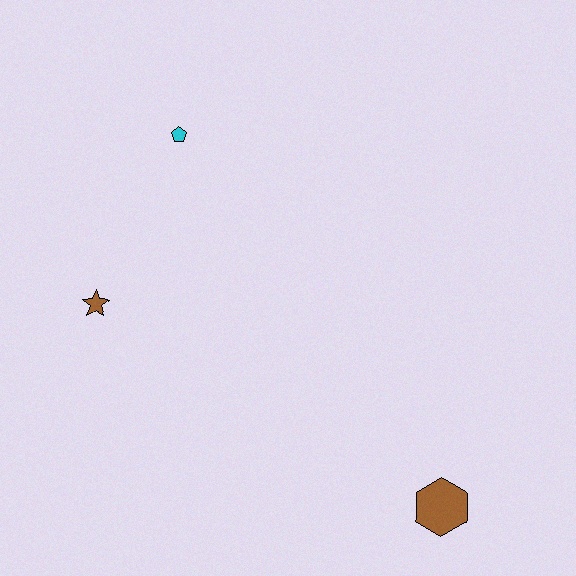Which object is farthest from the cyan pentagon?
The brown hexagon is farthest from the cyan pentagon.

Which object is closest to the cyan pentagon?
The brown star is closest to the cyan pentagon.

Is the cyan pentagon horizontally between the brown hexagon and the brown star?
Yes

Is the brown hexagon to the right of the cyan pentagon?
Yes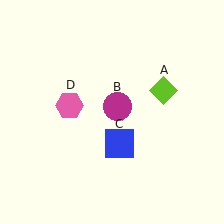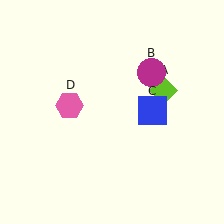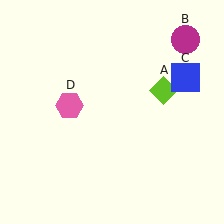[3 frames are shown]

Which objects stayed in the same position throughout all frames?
Lime diamond (object A) and pink hexagon (object D) remained stationary.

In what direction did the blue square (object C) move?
The blue square (object C) moved up and to the right.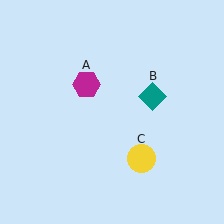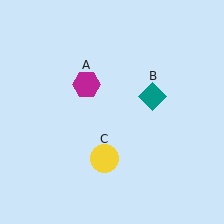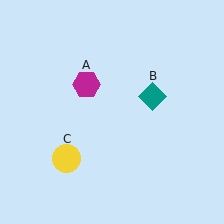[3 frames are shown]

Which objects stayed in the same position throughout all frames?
Magenta hexagon (object A) and teal diamond (object B) remained stationary.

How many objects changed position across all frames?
1 object changed position: yellow circle (object C).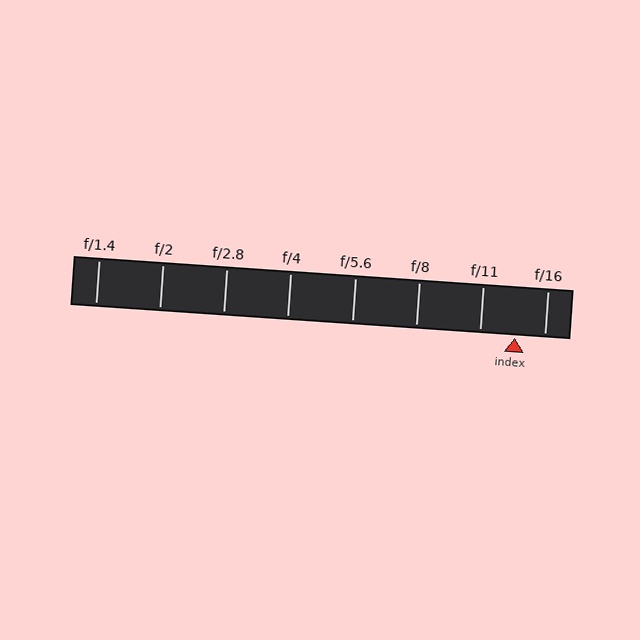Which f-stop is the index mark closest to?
The index mark is closest to f/16.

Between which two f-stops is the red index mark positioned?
The index mark is between f/11 and f/16.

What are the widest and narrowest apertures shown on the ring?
The widest aperture shown is f/1.4 and the narrowest is f/16.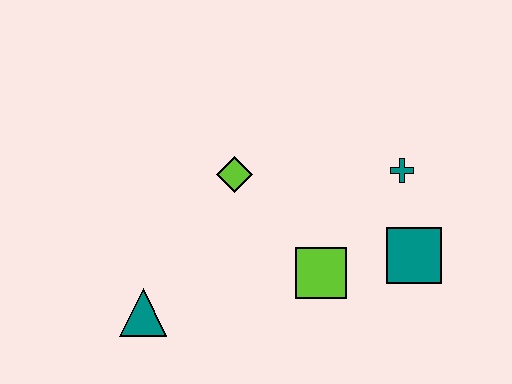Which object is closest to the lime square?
The teal square is closest to the lime square.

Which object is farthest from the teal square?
The teal triangle is farthest from the teal square.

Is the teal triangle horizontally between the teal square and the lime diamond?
No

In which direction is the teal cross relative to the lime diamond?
The teal cross is to the right of the lime diamond.